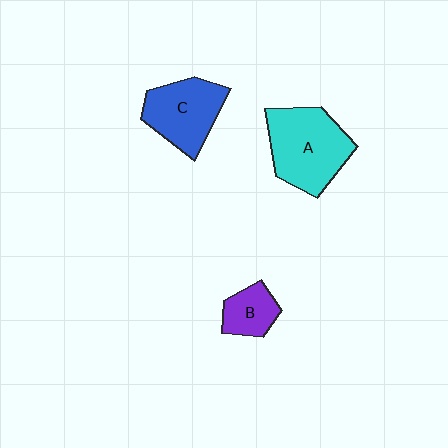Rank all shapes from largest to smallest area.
From largest to smallest: A (cyan), C (blue), B (purple).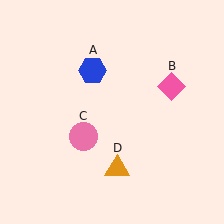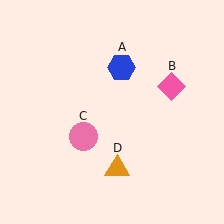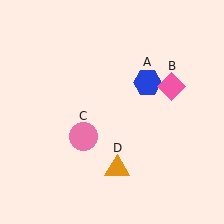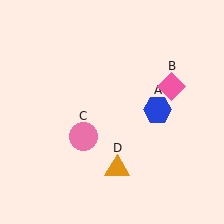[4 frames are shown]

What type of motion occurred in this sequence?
The blue hexagon (object A) rotated clockwise around the center of the scene.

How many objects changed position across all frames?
1 object changed position: blue hexagon (object A).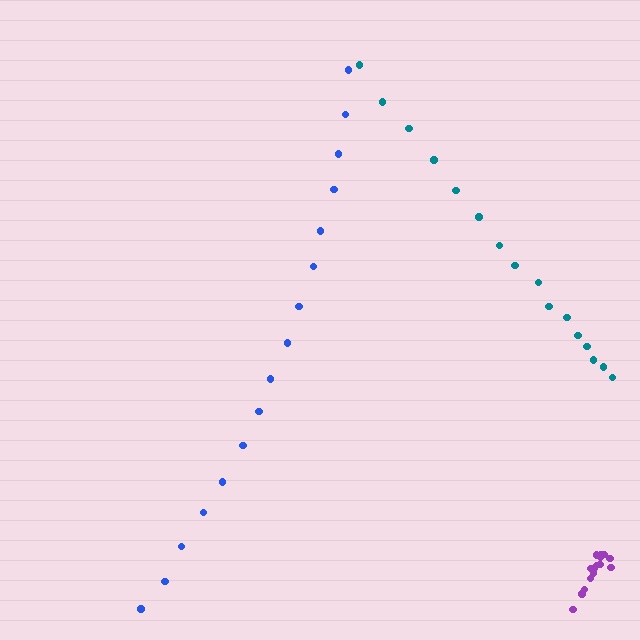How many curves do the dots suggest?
There are 3 distinct paths.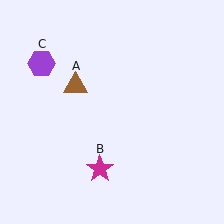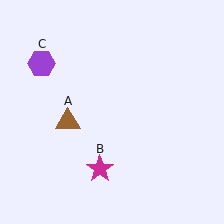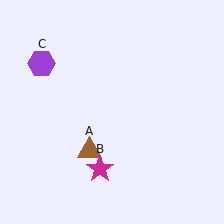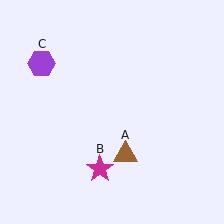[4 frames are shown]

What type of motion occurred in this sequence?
The brown triangle (object A) rotated counterclockwise around the center of the scene.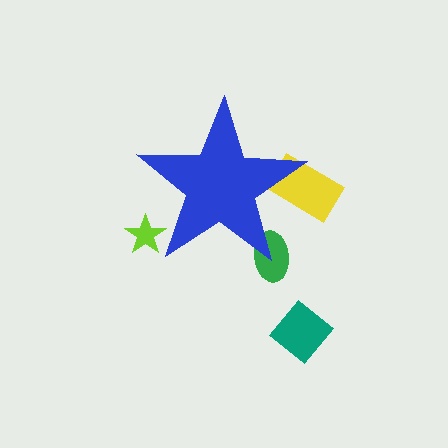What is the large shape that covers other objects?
A blue star.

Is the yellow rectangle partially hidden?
Yes, the yellow rectangle is partially hidden behind the blue star.